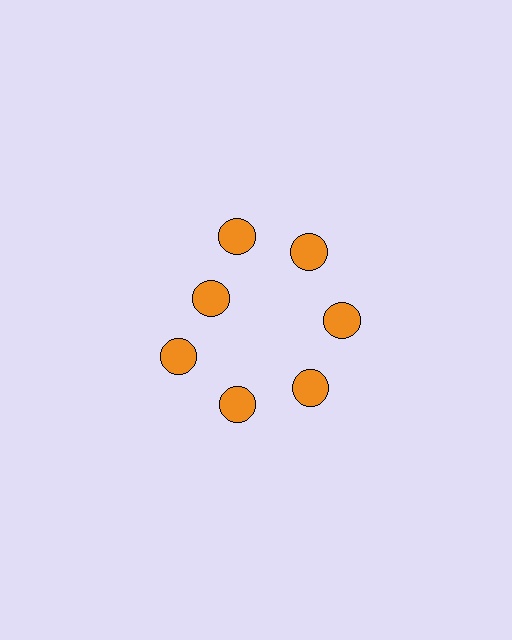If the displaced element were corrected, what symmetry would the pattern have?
It would have 7-fold rotational symmetry — the pattern would map onto itself every 51 degrees.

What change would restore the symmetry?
The symmetry would be restored by moving it outward, back onto the ring so that all 7 circles sit at equal angles and equal distance from the center.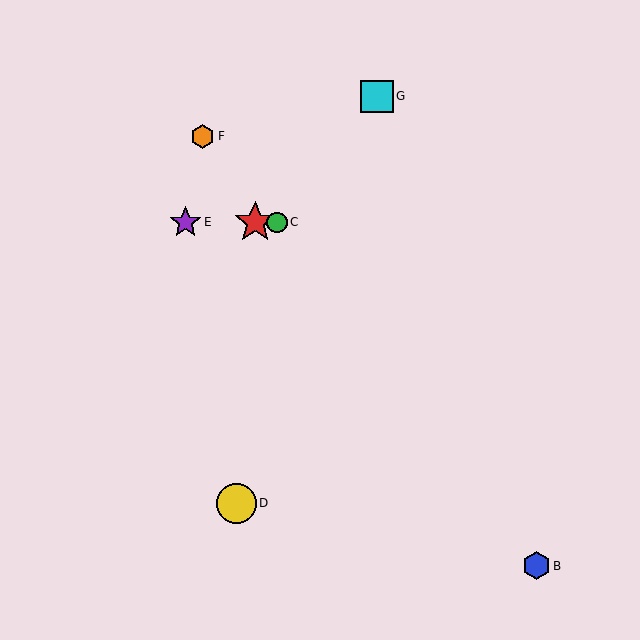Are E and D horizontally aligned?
No, E is at y≈222 and D is at y≈503.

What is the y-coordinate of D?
Object D is at y≈503.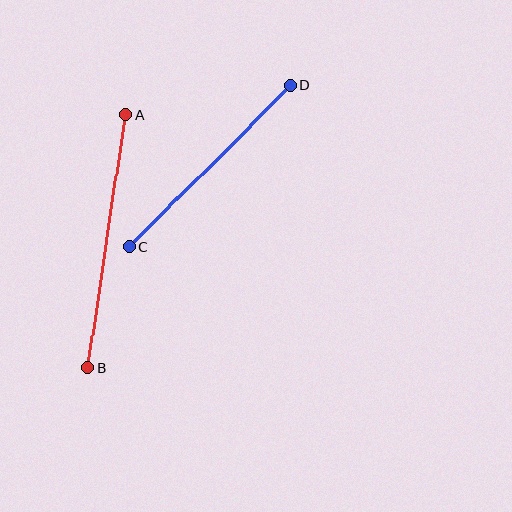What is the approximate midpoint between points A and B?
The midpoint is at approximately (107, 241) pixels.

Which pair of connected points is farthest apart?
Points A and B are farthest apart.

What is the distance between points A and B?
The distance is approximately 255 pixels.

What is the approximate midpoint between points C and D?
The midpoint is at approximately (210, 166) pixels.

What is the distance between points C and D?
The distance is approximately 228 pixels.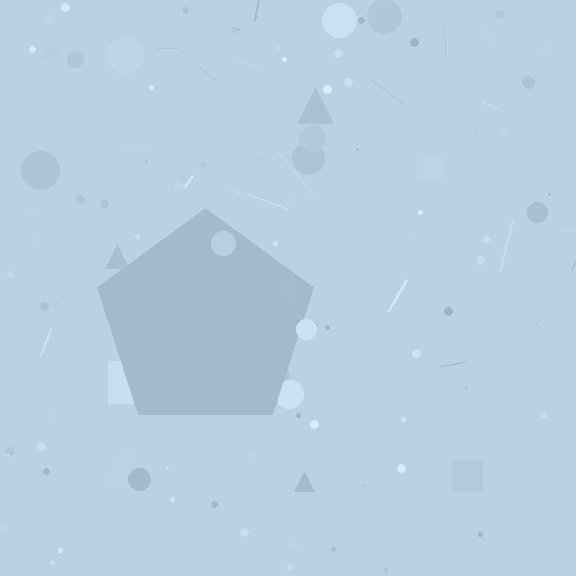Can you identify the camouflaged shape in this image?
The camouflaged shape is a pentagon.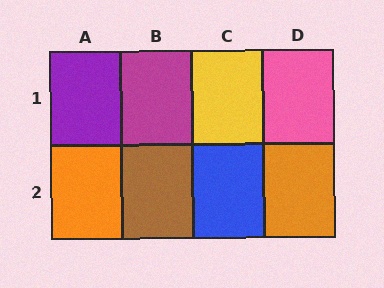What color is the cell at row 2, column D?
Orange.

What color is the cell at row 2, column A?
Orange.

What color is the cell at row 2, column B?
Brown.